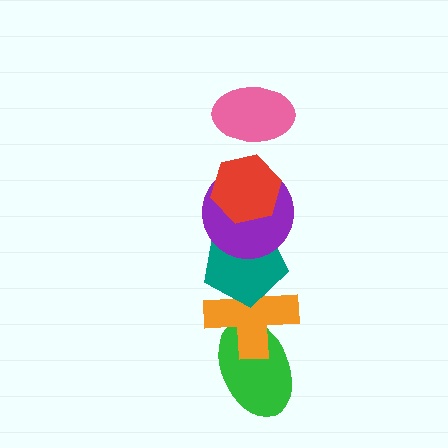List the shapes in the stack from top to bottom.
From top to bottom: the pink ellipse, the red hexagon, the purple circle, the teal pentagon, the orange cross, the green ellipse.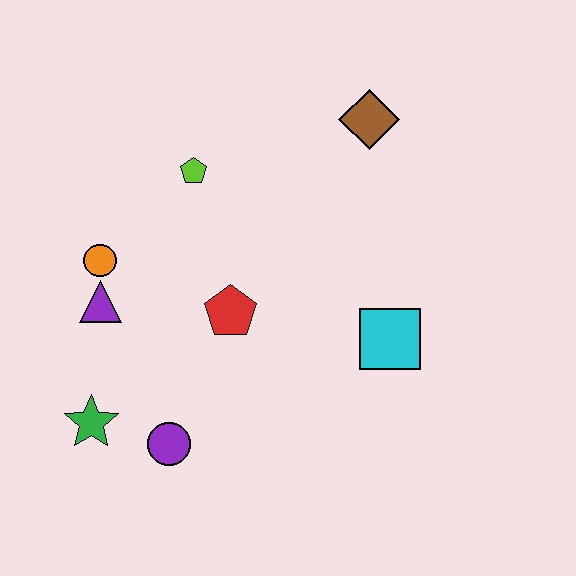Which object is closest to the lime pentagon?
The orange circle is closest to the lime pentagon.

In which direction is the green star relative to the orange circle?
The green star is below the orange circle.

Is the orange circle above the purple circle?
Yes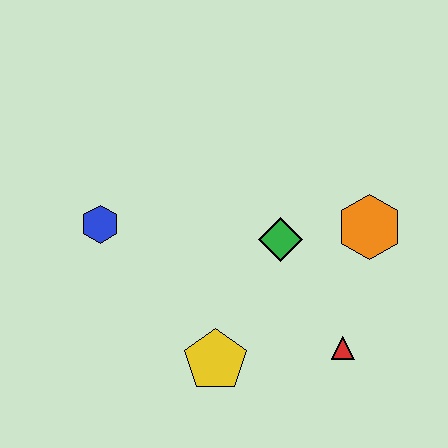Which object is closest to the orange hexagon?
The green diamond is closest to the orange hexagon.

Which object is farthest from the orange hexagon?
The blue hexagon is farthest from the orange hexagon.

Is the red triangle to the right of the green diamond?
Yes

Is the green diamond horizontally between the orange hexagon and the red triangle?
No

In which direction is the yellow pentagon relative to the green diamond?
The yellow pentagon is below the green diamond.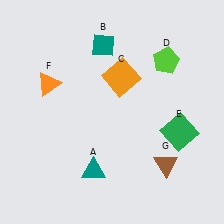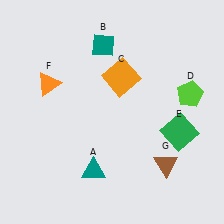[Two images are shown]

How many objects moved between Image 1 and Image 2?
1 object moved between the two images.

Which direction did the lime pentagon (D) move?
The lime pentagon (D) moved down.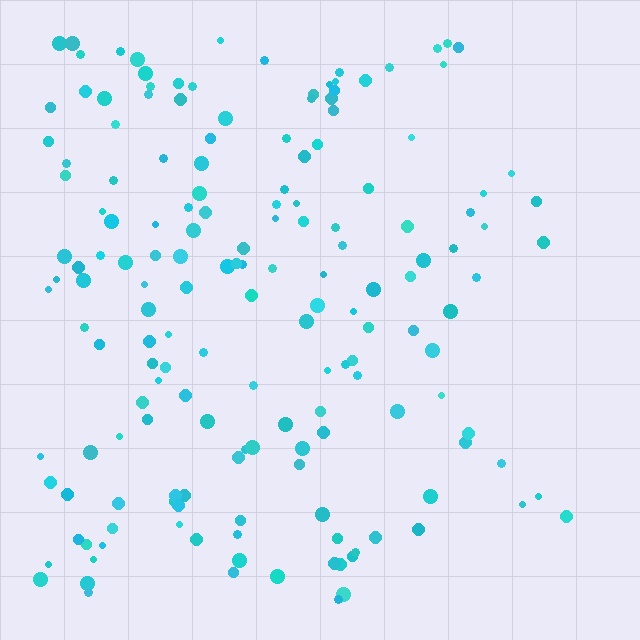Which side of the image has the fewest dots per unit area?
The right.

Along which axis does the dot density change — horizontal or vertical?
Horizontal.